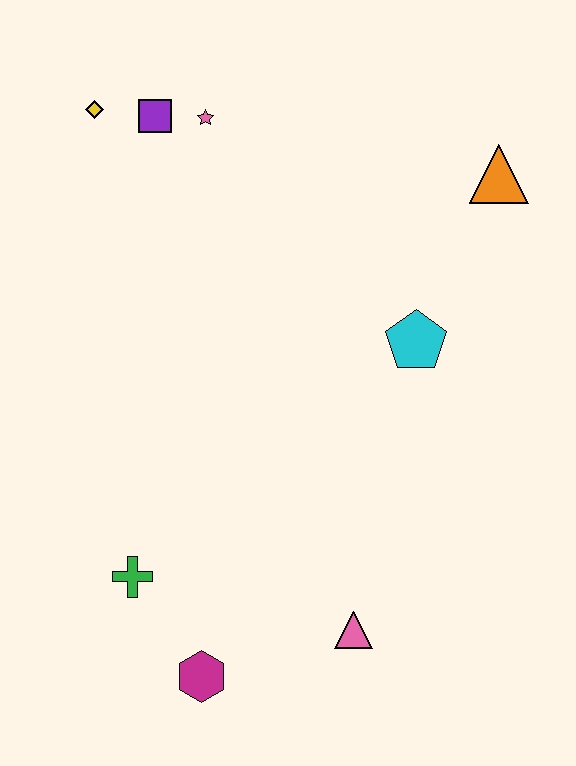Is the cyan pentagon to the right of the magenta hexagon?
Yes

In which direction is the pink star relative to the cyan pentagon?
The pink star is above the cyan pentagon.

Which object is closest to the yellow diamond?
The purple square is closest to the yellow diamond.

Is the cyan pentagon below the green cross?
No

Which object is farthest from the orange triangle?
The magenta hexagon is farthest from the orange triangle.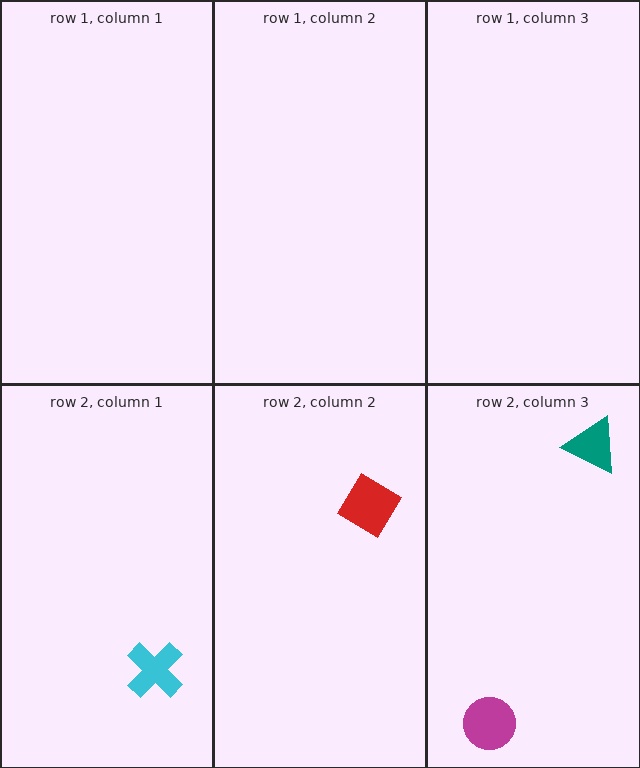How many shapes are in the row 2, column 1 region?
1.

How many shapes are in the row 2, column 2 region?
1.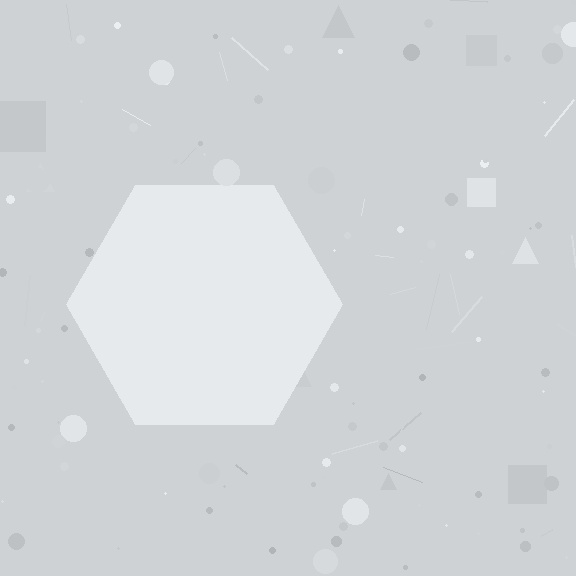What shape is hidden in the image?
A hexagon is hidden in the image.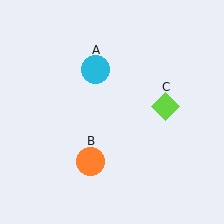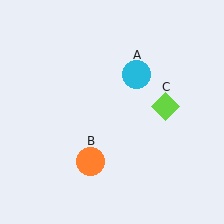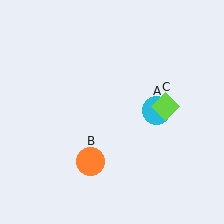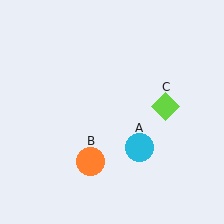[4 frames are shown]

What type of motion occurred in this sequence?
The cyan circle (object A) rotated clockwise around the center of the scene.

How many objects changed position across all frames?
1 object changed position: cyan circle (object A).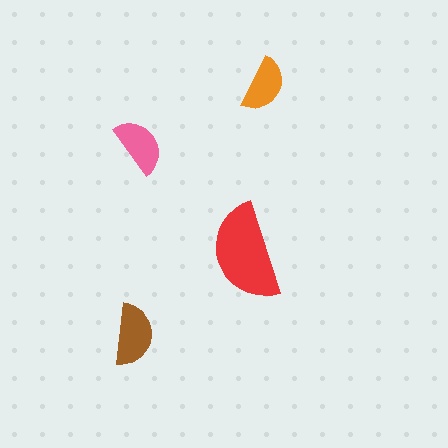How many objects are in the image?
There are 4 objects in the image.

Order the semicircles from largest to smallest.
the red one, the brown one, the pink one, the orange one.